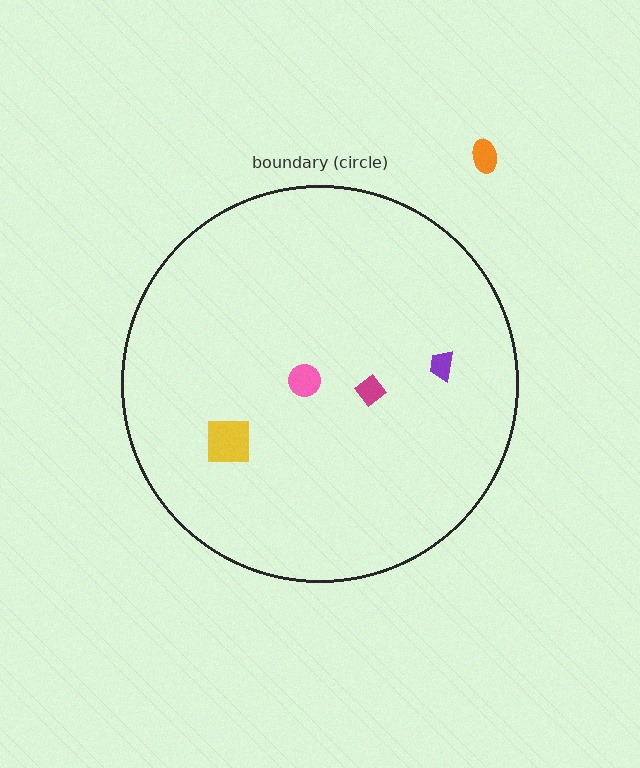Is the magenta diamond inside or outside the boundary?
Inside.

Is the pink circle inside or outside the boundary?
Inside.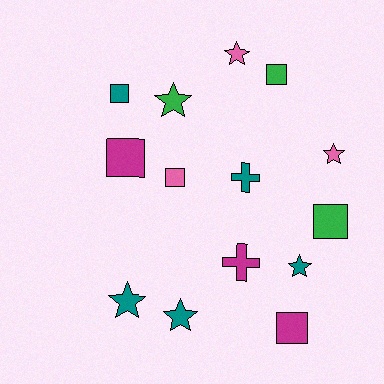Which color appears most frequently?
Teal, with 5 objects.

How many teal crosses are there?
There is 1 teal cross.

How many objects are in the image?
There are 14 objects.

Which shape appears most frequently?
Star, with 6 objects.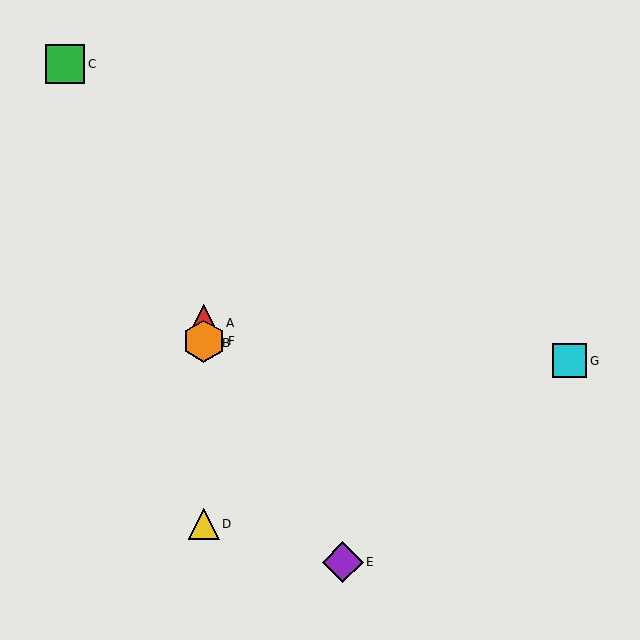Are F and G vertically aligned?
No, F is at x≈204 and G is at x≈570.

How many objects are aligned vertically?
4 objects (A, B, D, F) are aligned vertically.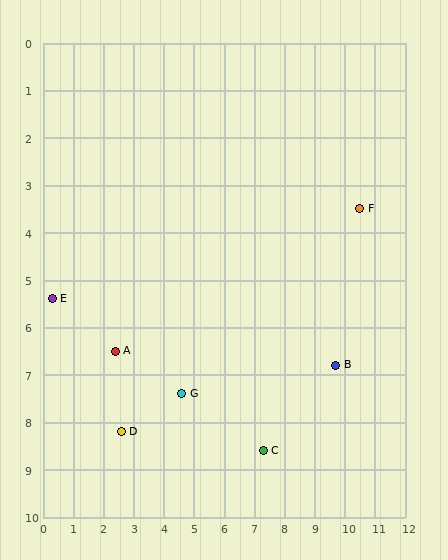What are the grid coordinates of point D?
Point D is at approximately (2.6, 8.2).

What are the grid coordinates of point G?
Point G is at approximately (4.6, 7.4).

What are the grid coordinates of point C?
Point C is at approximately (7.3, 8.6).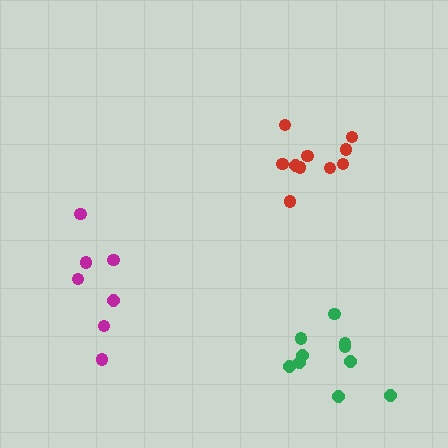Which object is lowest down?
The green cluster is bottommost.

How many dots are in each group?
Group 1: 7 dots, Group 2: 10 dots, Group 3: 10 dots (27 total).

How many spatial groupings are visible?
There are 3 spatial groupings.